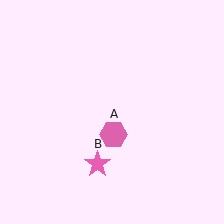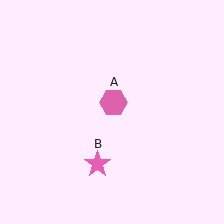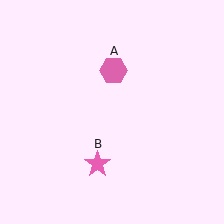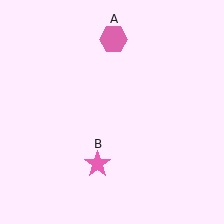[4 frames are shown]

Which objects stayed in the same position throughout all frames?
Pink star (object B) remained stationary.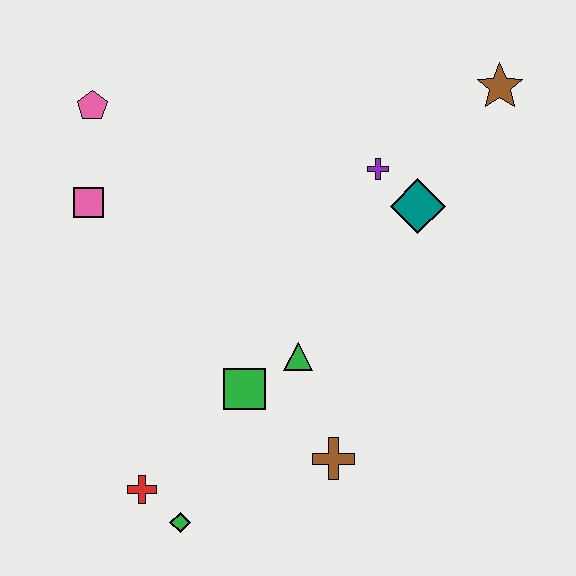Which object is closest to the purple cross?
The teal diamond is closest to the purple cross.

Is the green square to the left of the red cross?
No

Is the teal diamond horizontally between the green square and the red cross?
No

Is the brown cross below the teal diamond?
Yes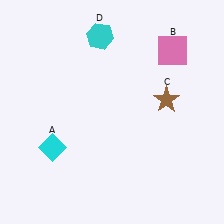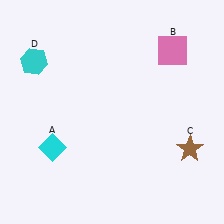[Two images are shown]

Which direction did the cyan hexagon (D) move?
The cyan hexagon (D) moved left.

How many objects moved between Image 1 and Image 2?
2 objects moved between the two images.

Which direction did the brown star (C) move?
The brown star (C) moved down.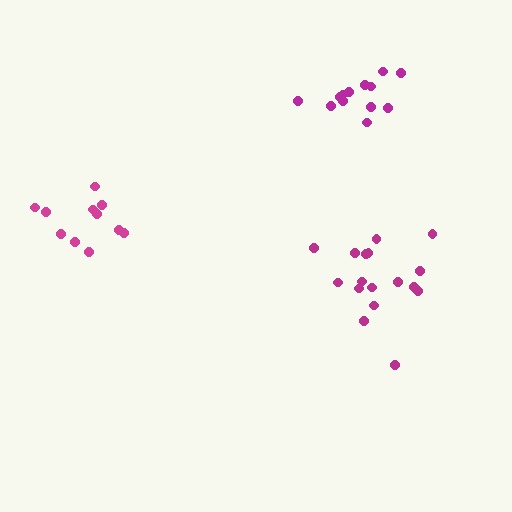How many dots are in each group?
Group 1: 11 dots, Group 2: 17 dots, Group 3: 13 dots (41 total).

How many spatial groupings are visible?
There are 3 spatial groupings.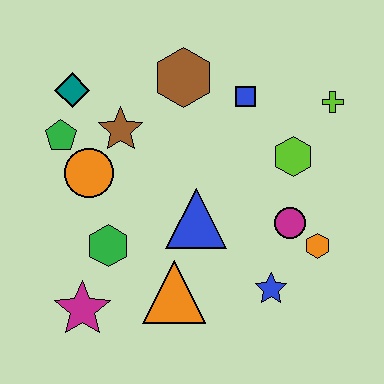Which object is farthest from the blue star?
The teal diamond is farthest from the blue star.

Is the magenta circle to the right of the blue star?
Yes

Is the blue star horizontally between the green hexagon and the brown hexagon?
No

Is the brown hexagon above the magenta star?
Yes